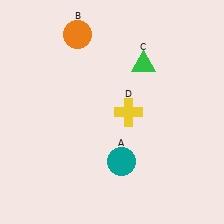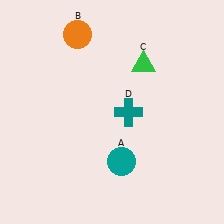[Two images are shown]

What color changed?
The cross (D) changed from yellow in Image 1 to teal in Image 2.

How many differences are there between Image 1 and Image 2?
There is 1 difference between the two images.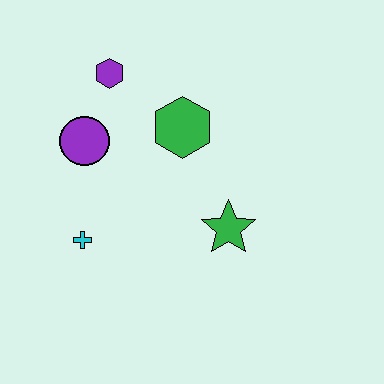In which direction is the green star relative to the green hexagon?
The green star is below the green hexagon.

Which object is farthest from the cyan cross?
The purple hexagon is farthest from the cyan cross.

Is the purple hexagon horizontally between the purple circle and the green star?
Yes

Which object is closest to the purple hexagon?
The purple circle is closest to the purple hexagon.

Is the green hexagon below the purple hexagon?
Yes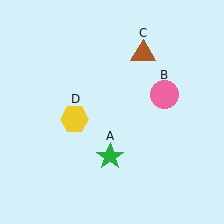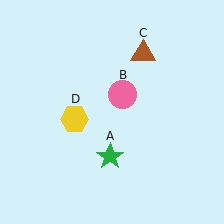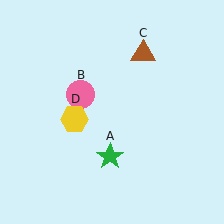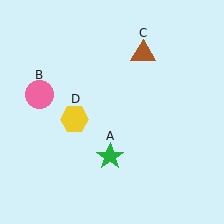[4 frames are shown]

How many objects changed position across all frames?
1 object changed position: pink circle (object B).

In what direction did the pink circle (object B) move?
The pink circle (object B) moved left.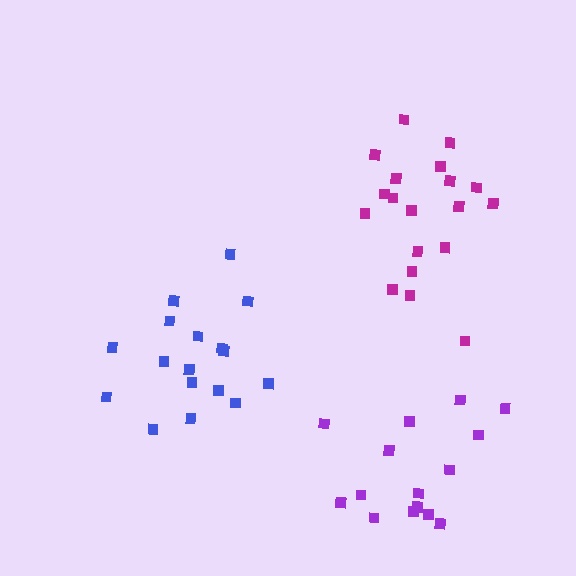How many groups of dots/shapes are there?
There are 3 groups.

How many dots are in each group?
Group 1: 17 dots, Group 2: 15 dots, Group 3: 19 dots (51 total).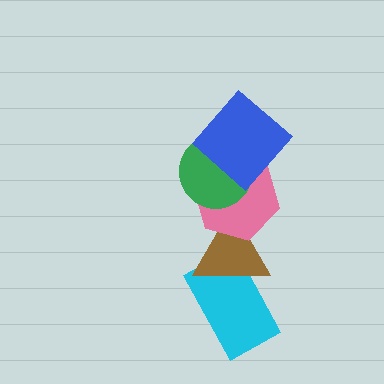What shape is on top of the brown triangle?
The pink hexagon is on top of the brown triangle.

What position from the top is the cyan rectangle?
The cyan rectangle is 5th from the top.